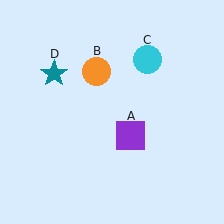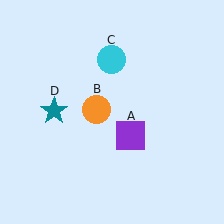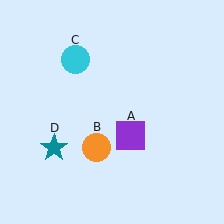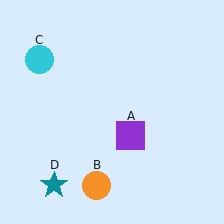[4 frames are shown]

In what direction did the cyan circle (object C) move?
The cyan circle (object C) moved left.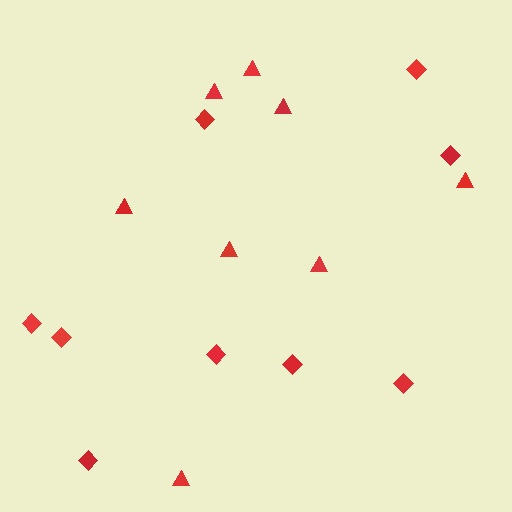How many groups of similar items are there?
There are 2 groups: one group of diamonds (9) and one group of triangles (8).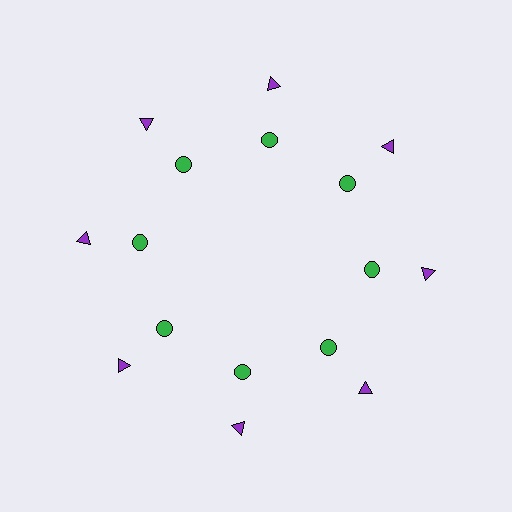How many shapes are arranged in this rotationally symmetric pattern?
There are 16 shapes, arranged in 8 groups of 2.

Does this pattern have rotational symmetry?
Yes, this pattern has 8-fold rotational symmetry. It looks the same after rotating 45 degrees around the center.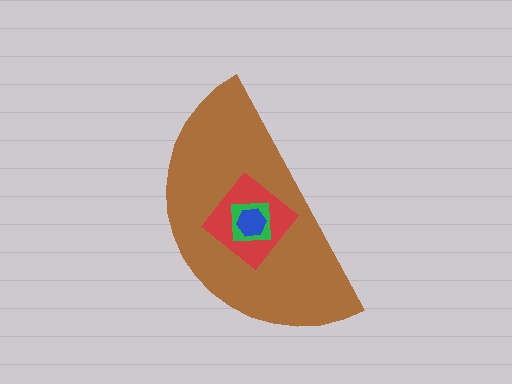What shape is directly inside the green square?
The blue hexagon.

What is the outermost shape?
The brown semicircle.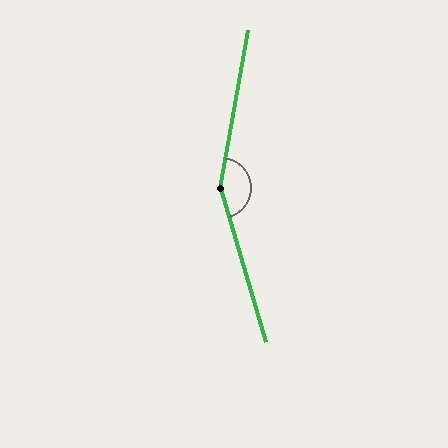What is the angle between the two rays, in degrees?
Approximately 154 degrees.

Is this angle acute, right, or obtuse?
It is obtuse.